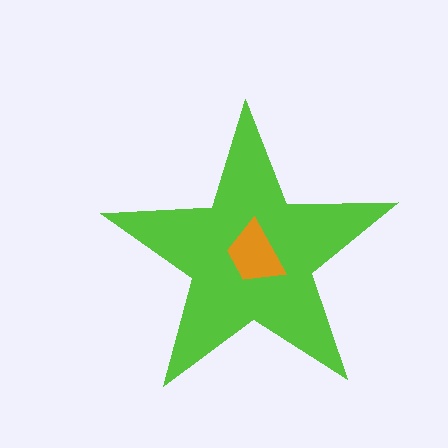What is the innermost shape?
The orange trapezoid.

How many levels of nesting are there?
2.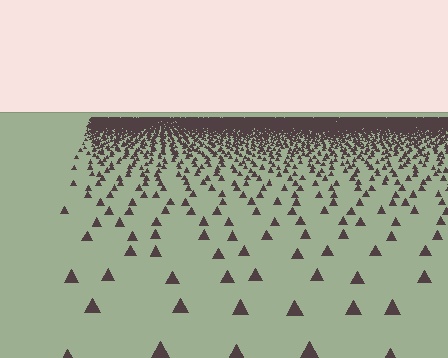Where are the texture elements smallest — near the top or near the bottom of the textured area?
Near the top.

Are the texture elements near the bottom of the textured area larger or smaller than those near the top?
Larger. Near the bottom, elements are closer to the viewer and appear at a bigger on-screen size.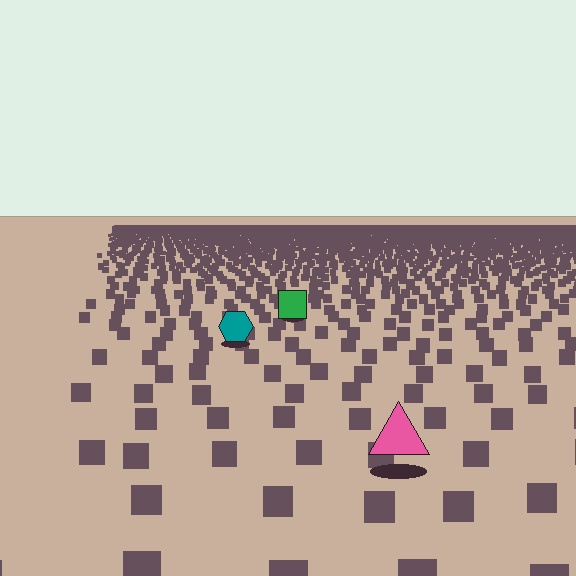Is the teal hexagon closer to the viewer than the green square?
Yes. The teal hexagon is closer — you can tell from the texture gradient: the ground texture is coarser near it.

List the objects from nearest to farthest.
From nearest to farthest: the pink triangle, the teal hexagon, the green square.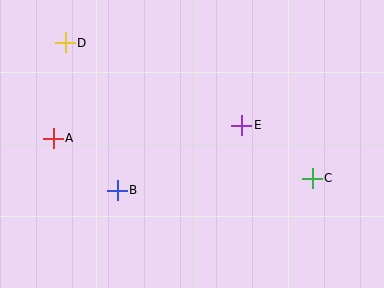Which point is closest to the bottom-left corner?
Point B is closest to the bottom-left corner.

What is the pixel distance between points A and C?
The distance between A and C is 262 pixels.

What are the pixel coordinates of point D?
Point D is at (65, 43).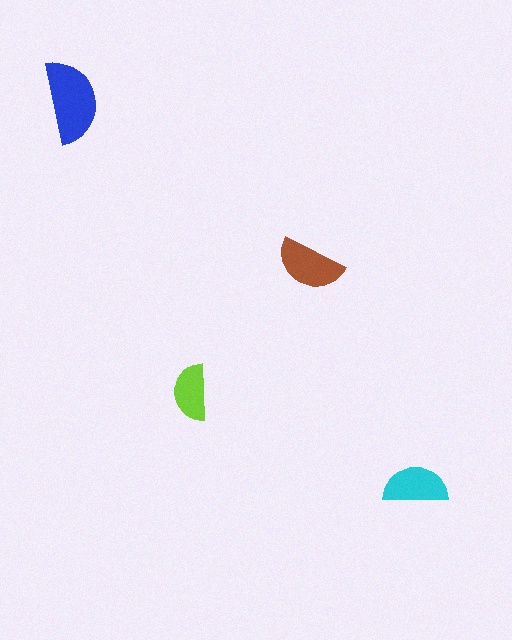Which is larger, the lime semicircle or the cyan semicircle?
The cyan one.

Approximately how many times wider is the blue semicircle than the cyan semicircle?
About 1.5 times wider.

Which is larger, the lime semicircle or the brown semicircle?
The brown one.